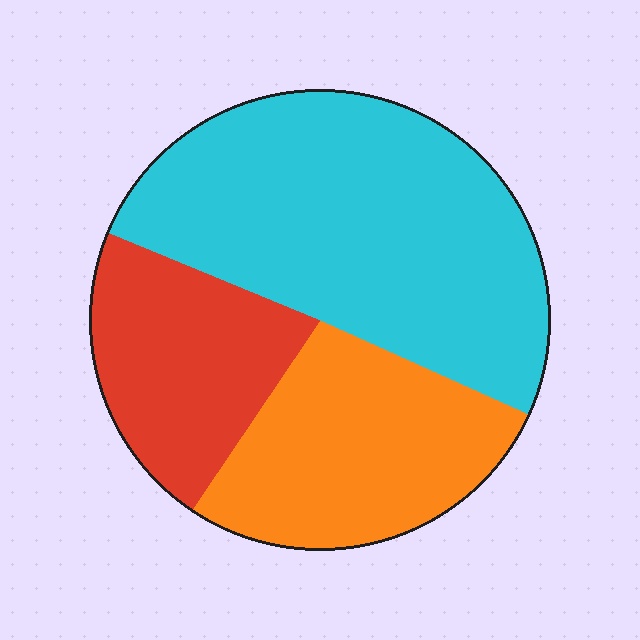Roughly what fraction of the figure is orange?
Orange takes up about one quarter (1/4) of the figure.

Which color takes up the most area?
Cyan, at roughly 50%.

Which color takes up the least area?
Red, at roughly 20%.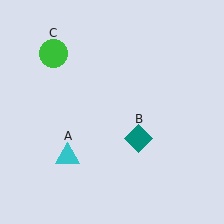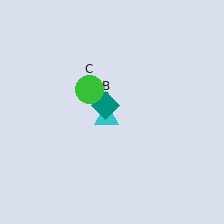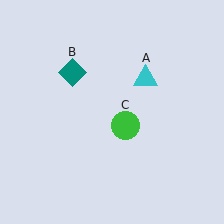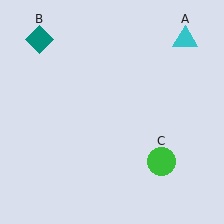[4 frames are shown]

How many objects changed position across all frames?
3 objects changed position: cyan triangle (object A), teal diamond (object B), green circle (object C).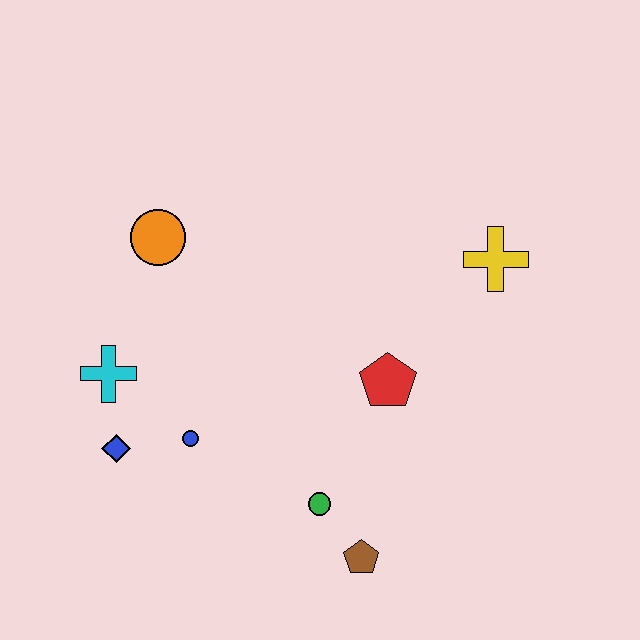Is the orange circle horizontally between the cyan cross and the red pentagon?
Yes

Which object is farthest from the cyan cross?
The yellow cross is farthest from the cyan cross.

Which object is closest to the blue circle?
The blue diamond is closest to the blue circle.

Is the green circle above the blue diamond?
No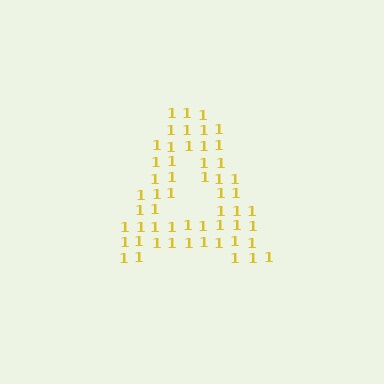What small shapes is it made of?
It is made of small digit 1's.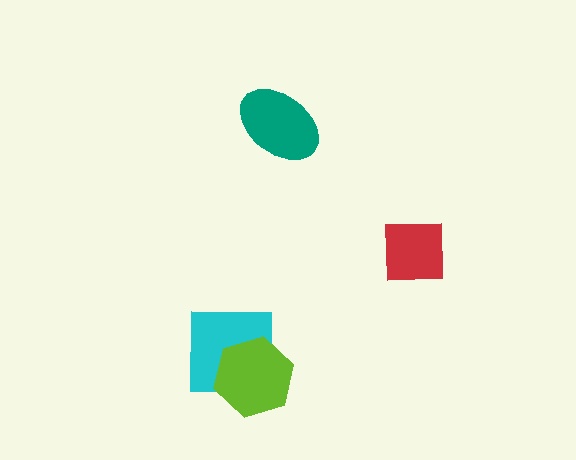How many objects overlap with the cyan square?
1 object overlaps with the cyan square.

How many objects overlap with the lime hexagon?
1 object overlaps with the lime hexagon.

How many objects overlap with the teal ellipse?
0 objects overlap with the teal ellipse.